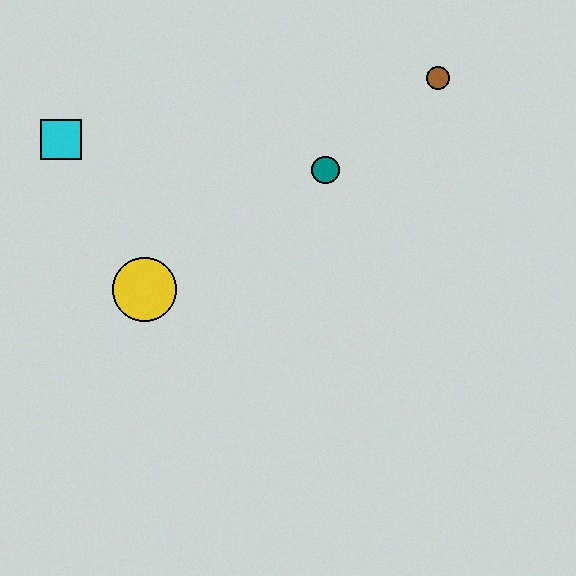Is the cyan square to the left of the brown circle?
Yes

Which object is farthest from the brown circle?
The cyan square is farthest from the brown circle.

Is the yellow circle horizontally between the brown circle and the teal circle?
No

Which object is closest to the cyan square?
The yellow circle is closest to the cyan square.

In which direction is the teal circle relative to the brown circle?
The teal circle is to the left of the brown circle.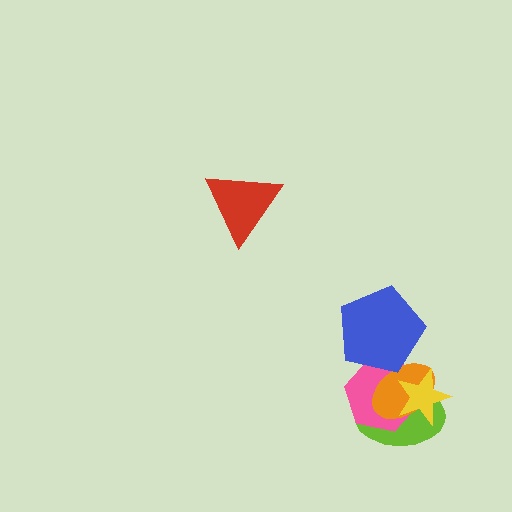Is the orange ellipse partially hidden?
Yes, it is partially covered by another shape.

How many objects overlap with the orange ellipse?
4 objects overlap with the orange ellipse.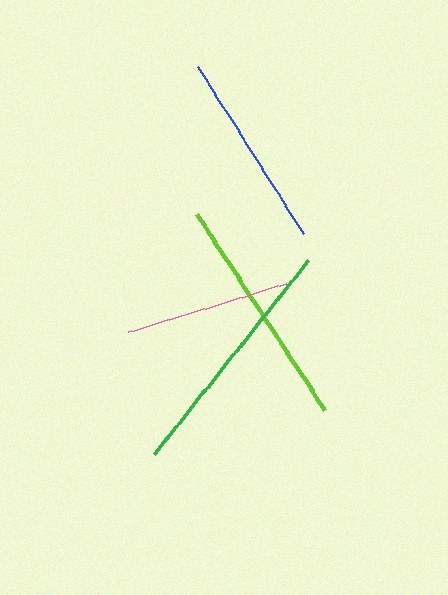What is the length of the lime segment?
The lime segment is approximately 234 pixels long.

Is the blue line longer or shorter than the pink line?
The blue line is longer than the pink line.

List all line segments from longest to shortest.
From longest to shortest: green, lime, blue, pink.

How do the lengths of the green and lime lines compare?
The green and lime lines are approximately the same length.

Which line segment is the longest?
The green line is the longest at approximately 247 pixels.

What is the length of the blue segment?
The blue segment is approximately 198 pixels long.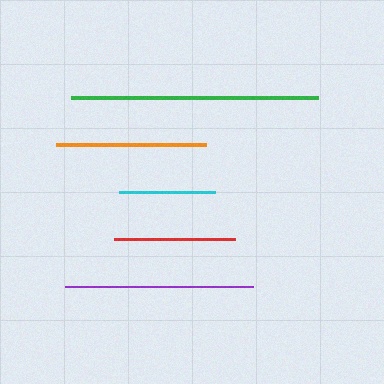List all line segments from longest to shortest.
From longest to shortest: green, purple, orange, red, cyan.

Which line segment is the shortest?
The cyan line is the shortest at approximately 96 pixels.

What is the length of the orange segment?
The orange segment is approximately 150 pixels long.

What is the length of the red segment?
The red segment is approximately 120 pixels long.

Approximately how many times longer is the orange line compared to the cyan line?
The orange line is approximately 1.6 times the length of the cyan line.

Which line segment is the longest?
The green line is the longest at approximately 246 pixels.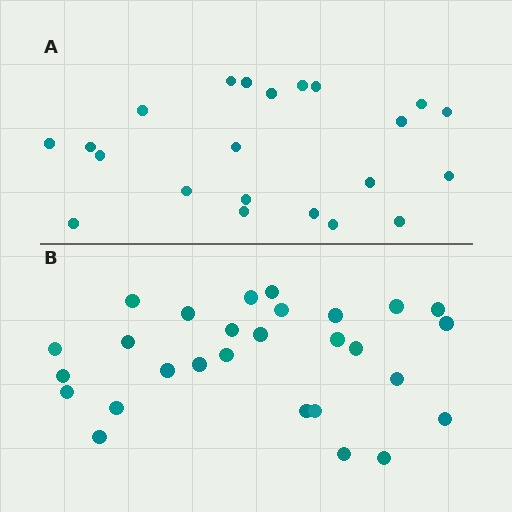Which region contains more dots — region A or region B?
Region B (the bottom region) has more dots.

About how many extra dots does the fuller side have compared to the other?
Region B has about 6 more dots than region A.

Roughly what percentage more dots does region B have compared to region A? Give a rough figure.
About 25% more.